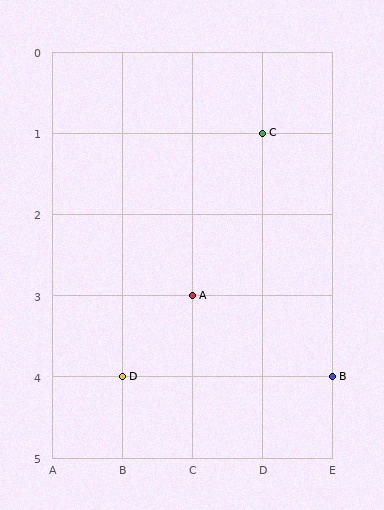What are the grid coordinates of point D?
Point D is at grid coordinates (B, 4).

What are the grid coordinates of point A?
Point A is at grid coordinates (C, 3).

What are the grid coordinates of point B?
Point B is at grid coordinates (E, 4).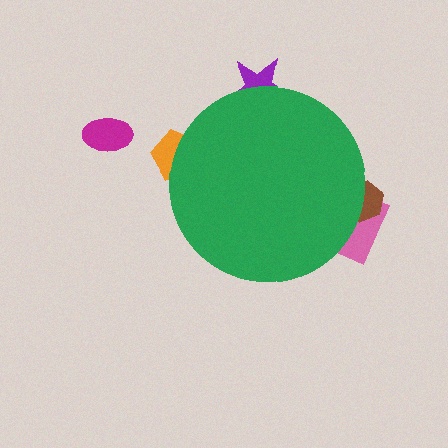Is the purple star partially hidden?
Yes, the purple star is partially hidden behind the green circle.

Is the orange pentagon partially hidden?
Yes, the orange pentagon is partially hidden behind the green circle.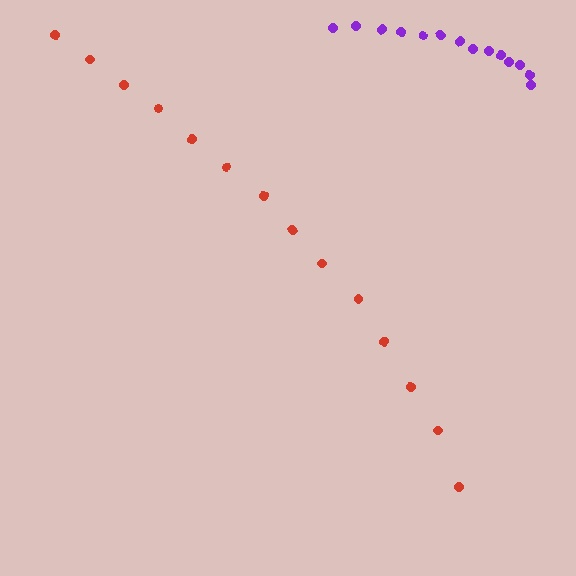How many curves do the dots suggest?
There are 2 distinct paths.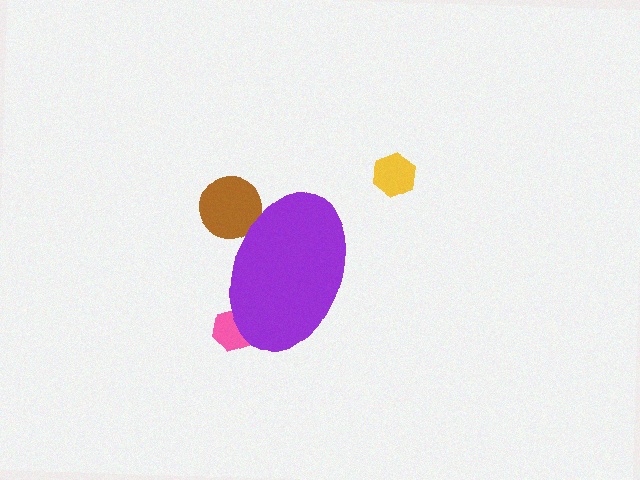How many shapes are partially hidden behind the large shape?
2 shapes are partially hidden.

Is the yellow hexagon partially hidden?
No, the yellow hexagon is fully visible.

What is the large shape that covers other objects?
A purple ellipse.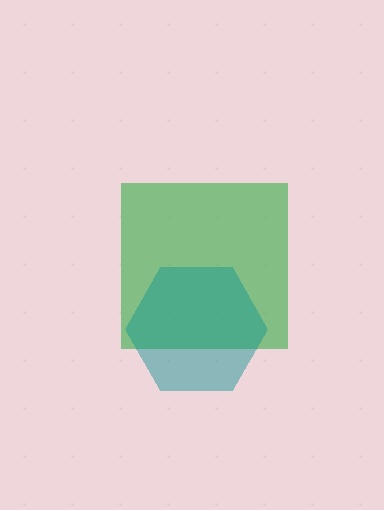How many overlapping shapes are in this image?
There are 2 overlapping shapes in the image.